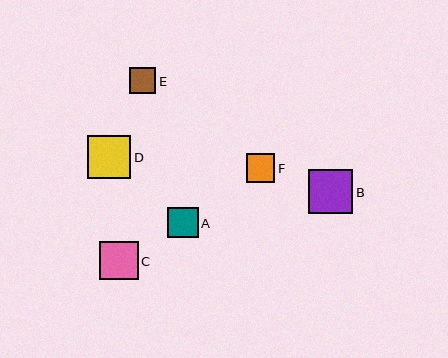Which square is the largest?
Square B is the largest with a size of approximately 44 pixels.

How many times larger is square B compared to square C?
Square B is approximately 1.2 times the size of square C.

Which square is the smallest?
Square E is the smallest with a size of approximately 26 pixels.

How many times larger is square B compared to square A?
Square B is approximately 1.5 times the size of square A.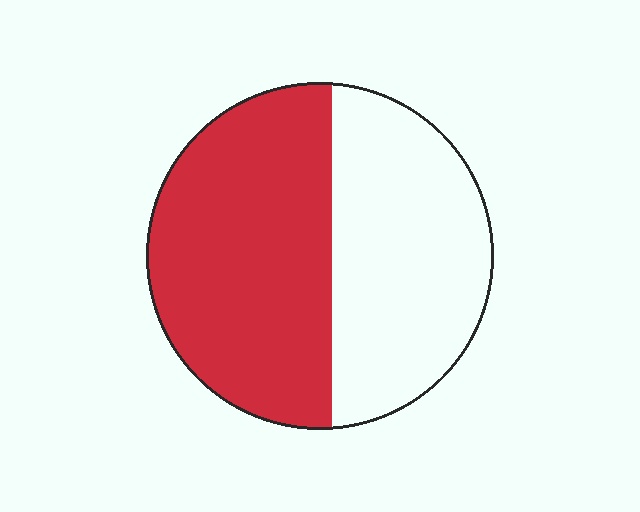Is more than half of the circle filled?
Yes.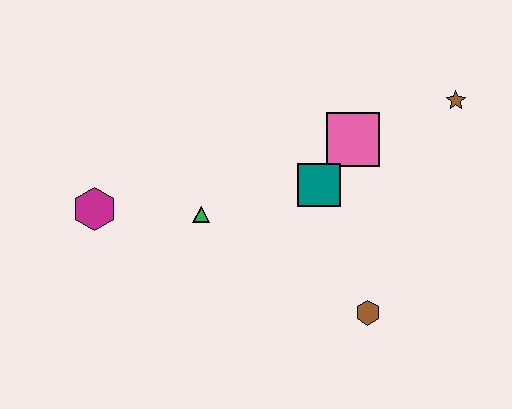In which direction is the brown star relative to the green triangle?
The brown star is to the right of the green triangle.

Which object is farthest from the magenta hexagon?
The brown star is farthest from the magenta hexagon.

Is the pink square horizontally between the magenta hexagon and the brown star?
Yes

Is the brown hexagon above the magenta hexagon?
No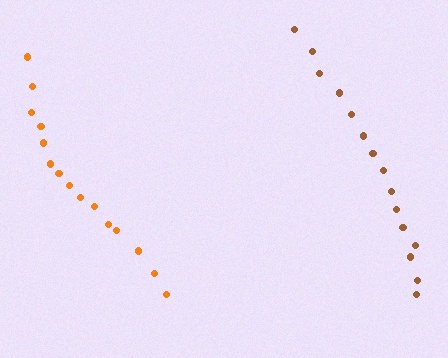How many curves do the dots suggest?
There are 2 distinct paths.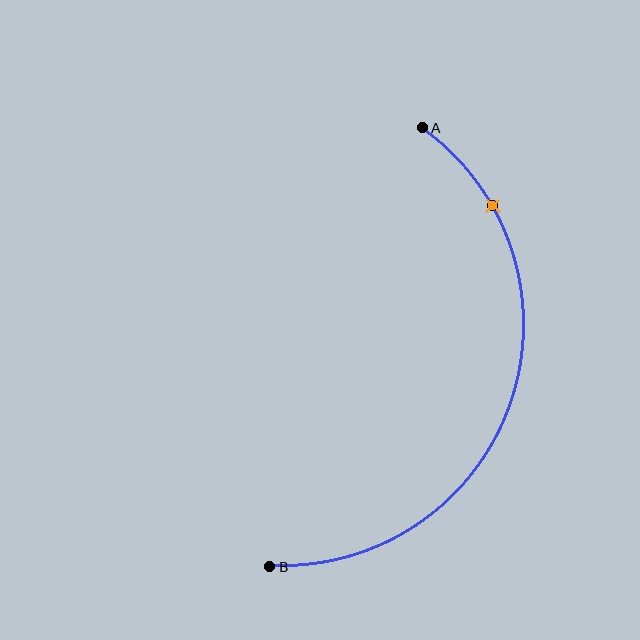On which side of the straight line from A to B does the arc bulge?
The arc bulges to the right of the straight line connecting A and B.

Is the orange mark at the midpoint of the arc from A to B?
No. The orange mark lies on the arc but is closer to endpoint A. The arc midpoint would be at the point on the curve equidistant along the arc from both A and B.